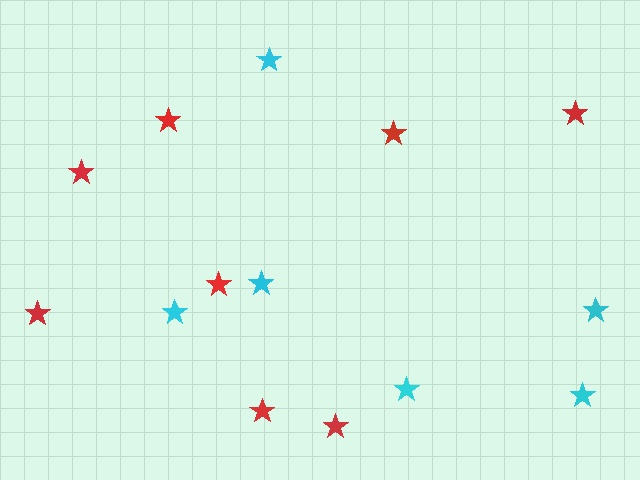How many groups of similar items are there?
There are 2 groups: one group of red stars (8) and one group of cyan stars (6).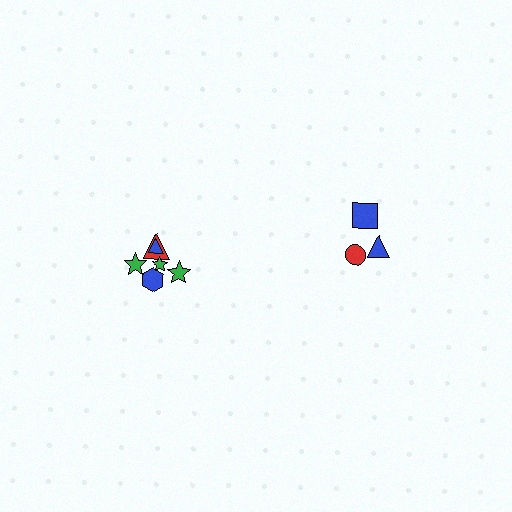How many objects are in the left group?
There are 6 objects.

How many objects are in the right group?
There are 3 objects.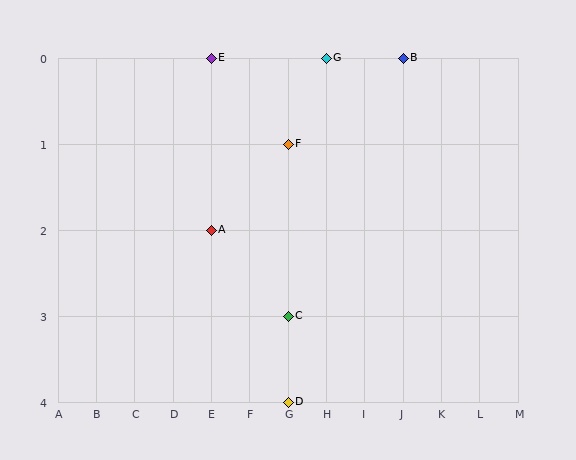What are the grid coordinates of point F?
Point F is at grid coordinates (G, 1).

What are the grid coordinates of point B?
Point B is at grid coordinates (J, 0).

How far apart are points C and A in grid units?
Points C and A are 2 columns and 1 row apart (about 2.2 grid units diagonally).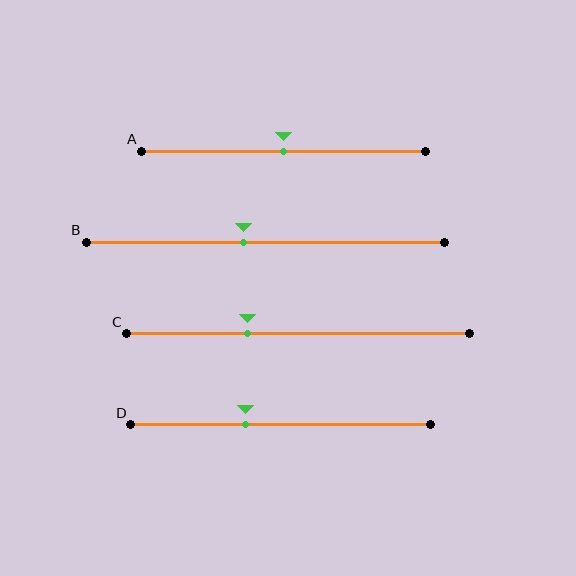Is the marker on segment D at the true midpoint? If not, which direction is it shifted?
No, the marker on segment D is shifted to the left by about 12% of the segment length.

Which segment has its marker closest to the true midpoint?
Segment A has its marker closest to the true midpoint.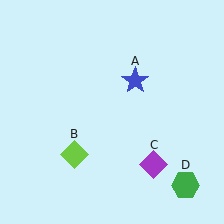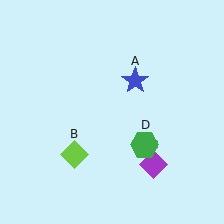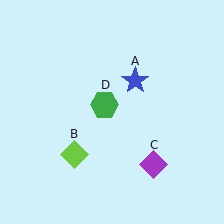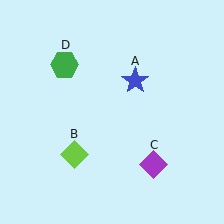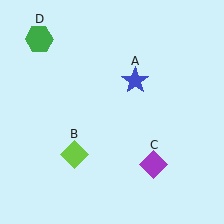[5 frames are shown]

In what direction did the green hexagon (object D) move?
The green hexagon (object D) moved up and to the left.